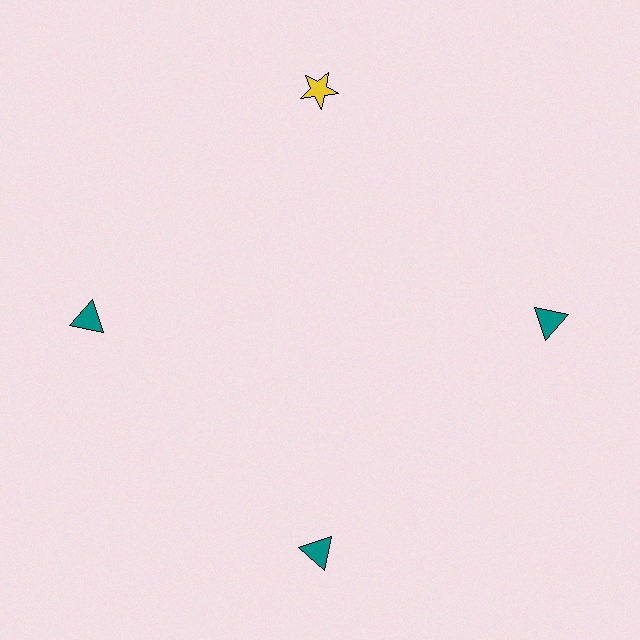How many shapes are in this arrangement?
There are 4 shapes arranged in a ring pattern.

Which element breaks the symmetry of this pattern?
The yellow star at roughly the 12 o'clock position breaks the symmetry. All other shapes are teal triangles.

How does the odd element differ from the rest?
It differs in both color (yellow instead of teal) and shape (star instead of triangle).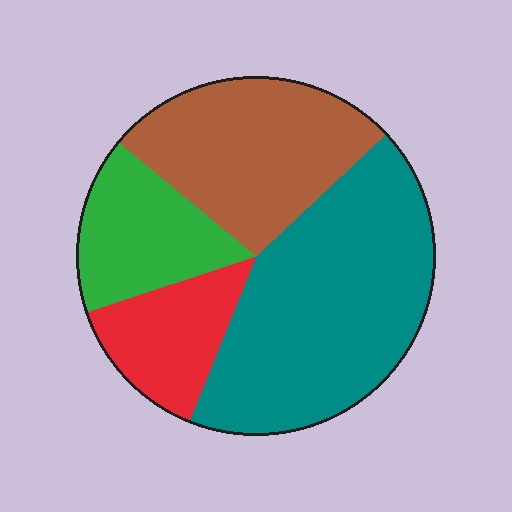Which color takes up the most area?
Teal, at roughly 45%.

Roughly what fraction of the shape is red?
Red covers around 15% of the shape.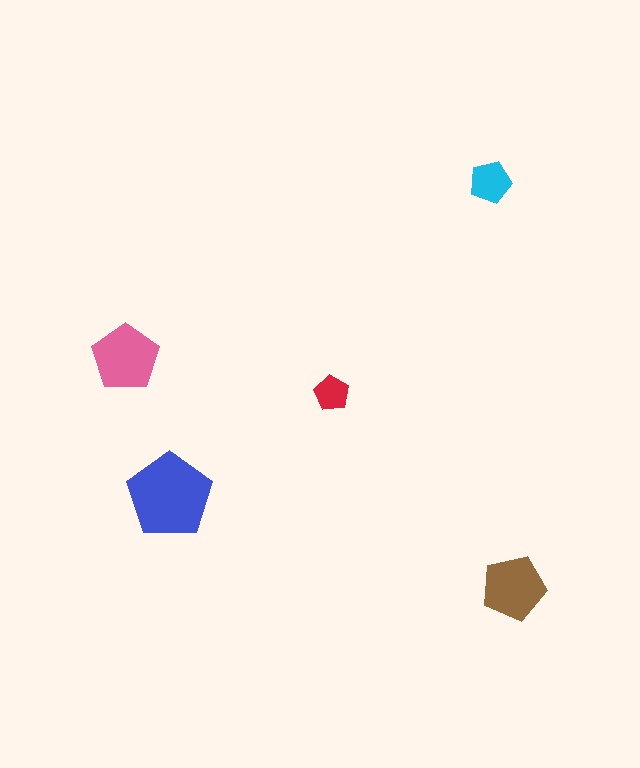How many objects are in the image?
There are 5 objects in the image.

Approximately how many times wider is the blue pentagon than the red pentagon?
About 2.5 times wider.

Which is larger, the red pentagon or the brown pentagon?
The brown one.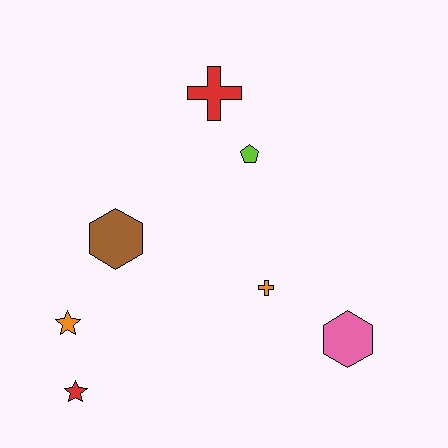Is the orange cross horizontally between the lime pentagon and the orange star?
No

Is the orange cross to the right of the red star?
Yes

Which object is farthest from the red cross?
The red star is farthest from the red cross.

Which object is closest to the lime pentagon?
The red cross is closest to the lime pentagon.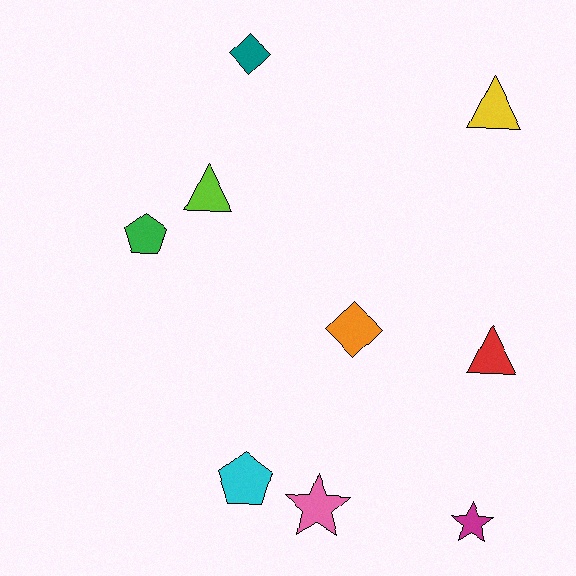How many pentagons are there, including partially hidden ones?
There are 2 pentagons.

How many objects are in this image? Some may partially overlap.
There are 9 objects.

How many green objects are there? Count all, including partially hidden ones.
There is 1 green object.